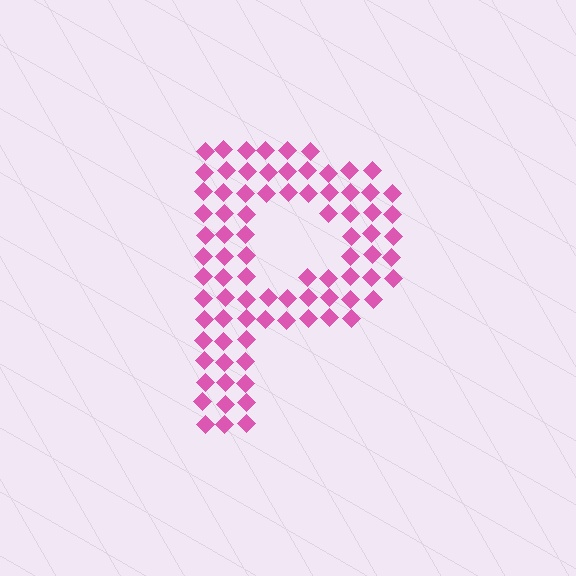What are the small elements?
The small elements are diamonds.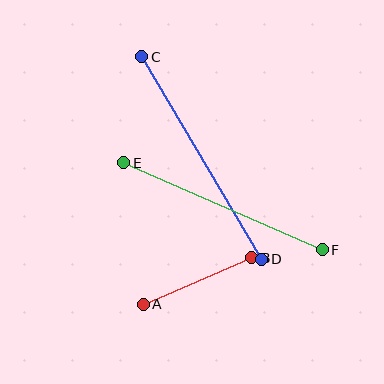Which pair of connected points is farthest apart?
Points C and D are farthest apart.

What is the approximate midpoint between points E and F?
The midpoint is at approximately (223, 206) pixels.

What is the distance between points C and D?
The distance is approximately 236 pixels.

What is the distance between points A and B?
The distance is approximately 118 pixels.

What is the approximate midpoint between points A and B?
The midpoint is at approximately (197, 281) pixels.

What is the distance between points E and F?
The distance is approximately 217 pixels.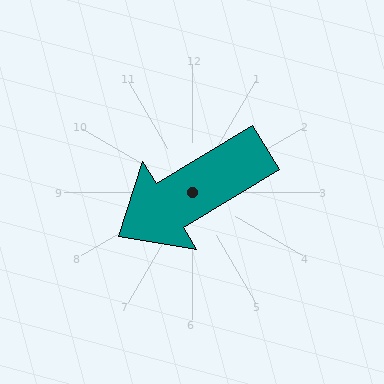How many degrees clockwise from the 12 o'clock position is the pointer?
Approximately 239 degrees.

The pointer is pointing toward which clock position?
Roughly 8 o'clock.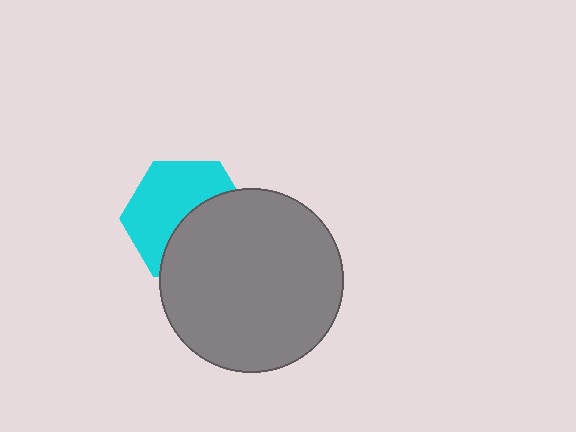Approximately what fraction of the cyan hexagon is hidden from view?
Roughly 46% of the cyan hexagon is hidden behind the gray circle.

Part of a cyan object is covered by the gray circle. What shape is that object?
It is a hexagon.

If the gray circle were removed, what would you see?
You would see the complete cyan hexagon.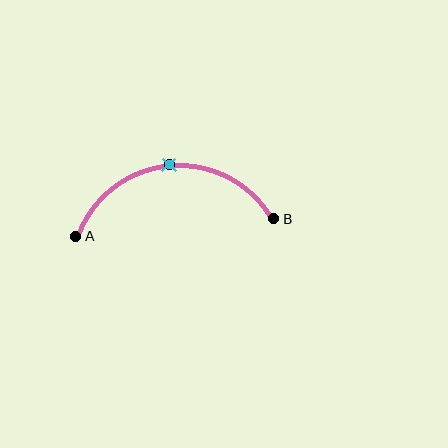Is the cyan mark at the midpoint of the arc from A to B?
Yes. The cyan mark lies on the arc at equal arc-length from both A and B — it is the arc midpoint.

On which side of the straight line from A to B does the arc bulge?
The arc bulges above the straight line connecting A and B.